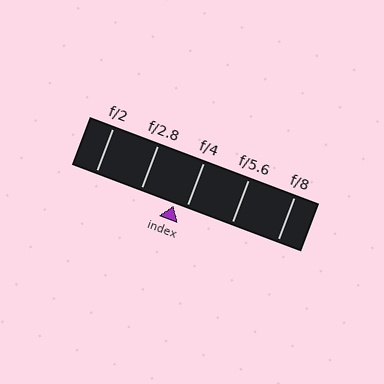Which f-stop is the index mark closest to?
The index mark is closest to f/4.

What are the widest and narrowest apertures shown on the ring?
The widest aperture shown is f/2 and the narrowest is f/8.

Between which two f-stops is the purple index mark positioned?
The index mark is between f/2.8 and f/4.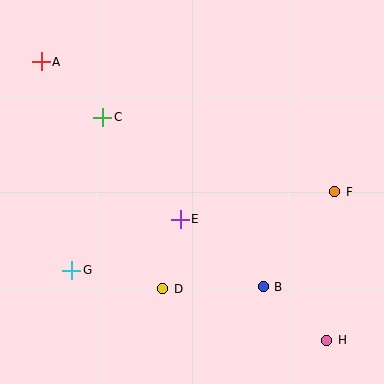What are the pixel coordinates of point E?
Point E is at (180, 219).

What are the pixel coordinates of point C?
Point C is at (103, 117).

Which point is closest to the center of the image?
Point E at (180, 219) is closest to the center.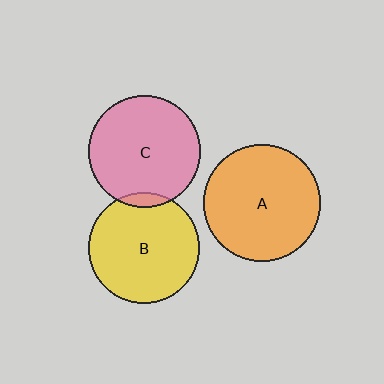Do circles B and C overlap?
Yes.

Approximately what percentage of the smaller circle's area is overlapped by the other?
Approximately 5%.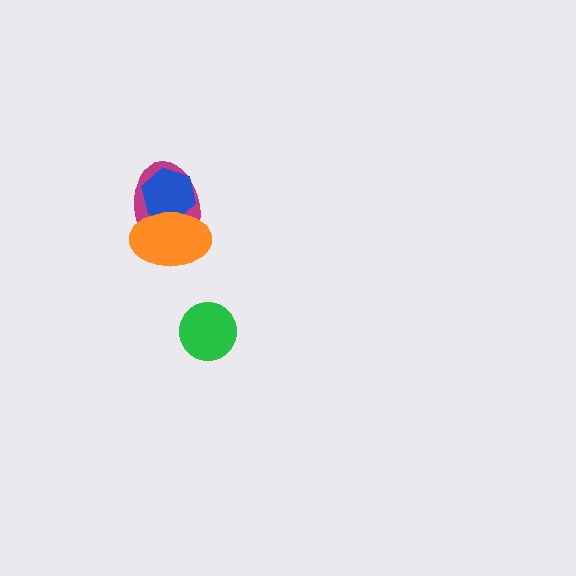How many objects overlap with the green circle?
0 objects overlap with the green circle.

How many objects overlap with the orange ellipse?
2 objects overlap with the orange ellipse.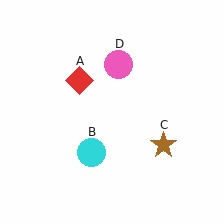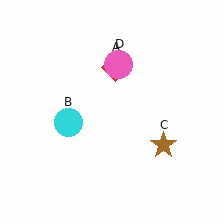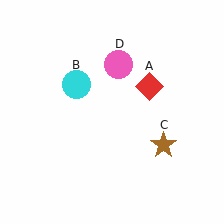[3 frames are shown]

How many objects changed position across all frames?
2 objects changed position: red diamond (object A), cyan circle (object B).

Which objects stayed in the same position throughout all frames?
Brown star (object C) and pink circle (object D) remained stationary.